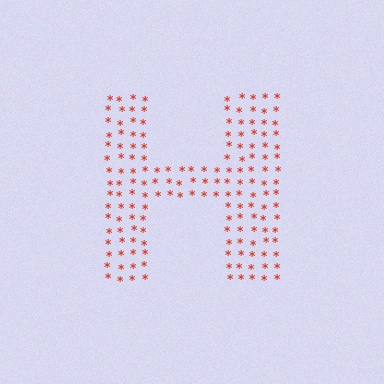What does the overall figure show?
The overall figure shows the letter H.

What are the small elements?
The small elements are asterisks.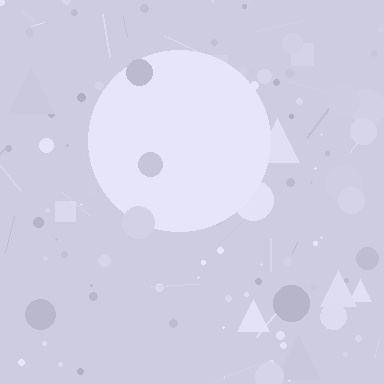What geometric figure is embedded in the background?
A circle is embedded in the background.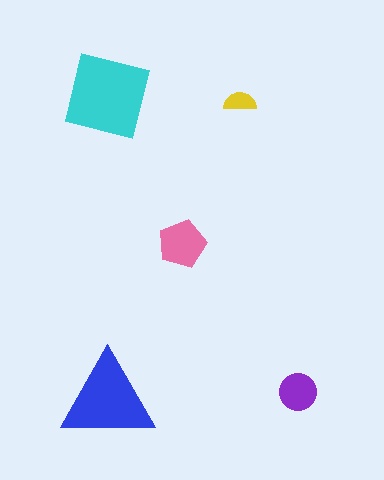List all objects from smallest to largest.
The yellow semicircle, the purple circle, the pink pentagon, the blue triangle, the cyan square.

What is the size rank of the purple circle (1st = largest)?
4th.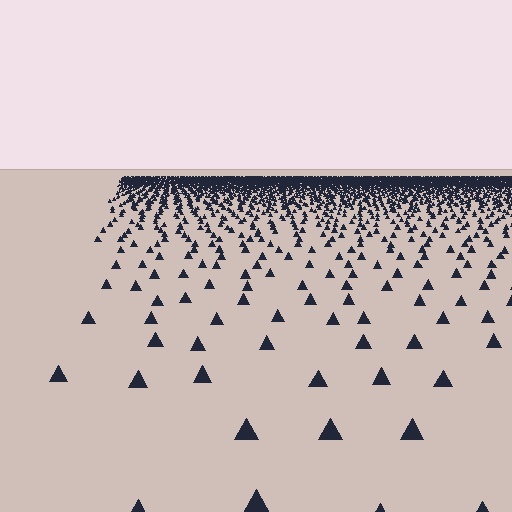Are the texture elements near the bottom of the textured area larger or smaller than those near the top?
Larger. Near the bottom, elements are closer to the viewer and appear at a bigger on-screen size.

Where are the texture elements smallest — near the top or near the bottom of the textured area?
Near the top.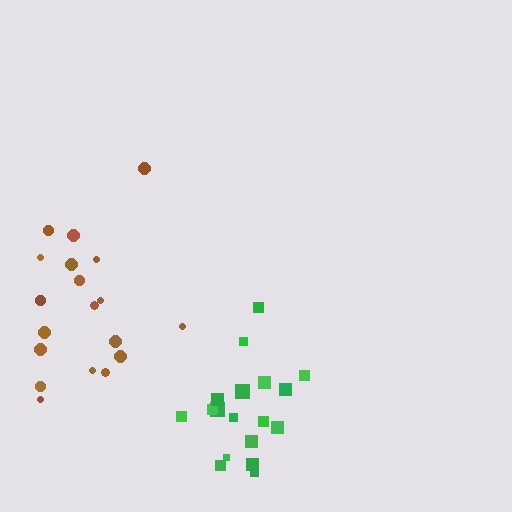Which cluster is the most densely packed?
Green.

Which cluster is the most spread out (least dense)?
Brown.